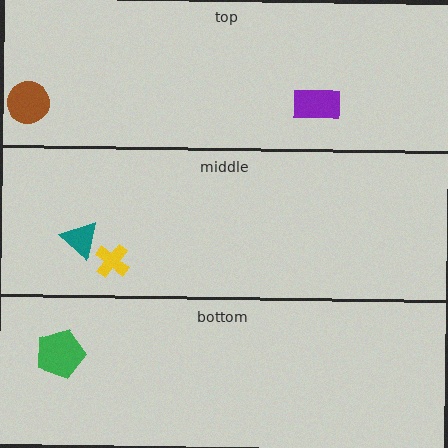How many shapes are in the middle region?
2.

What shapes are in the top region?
The purple rectangle, the brown circle.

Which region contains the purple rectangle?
The top region.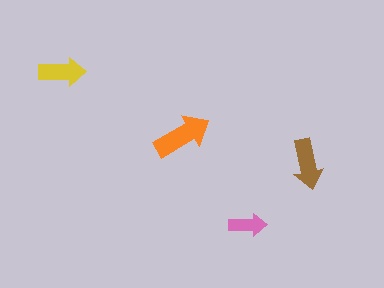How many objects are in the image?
There are 4 objects in the image.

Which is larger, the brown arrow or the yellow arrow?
The brown one.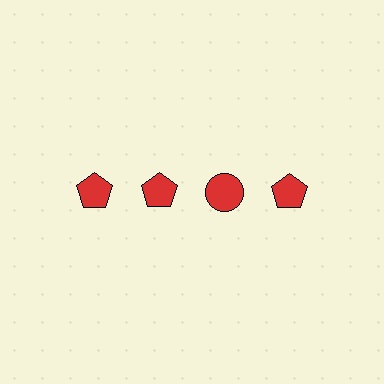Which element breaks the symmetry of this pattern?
The red circle in the top row, center column breaks the symmetry. All other shapes are red pentagons.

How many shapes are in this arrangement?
There are 4 shapes arranged in a grid pattern.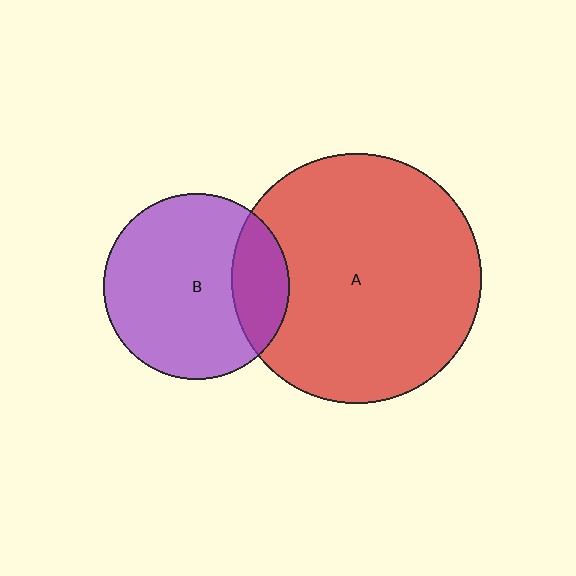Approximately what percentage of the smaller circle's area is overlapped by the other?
Approximately 20%.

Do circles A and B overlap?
Yes.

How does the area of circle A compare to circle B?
Approximately 1.8 times.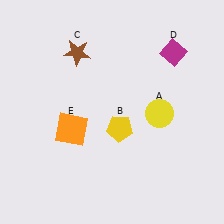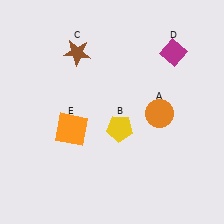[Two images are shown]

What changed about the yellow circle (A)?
In Image 1, A is yellow. In Image 2, it changed to orange.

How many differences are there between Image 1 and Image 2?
There is 1 difference between the two images.